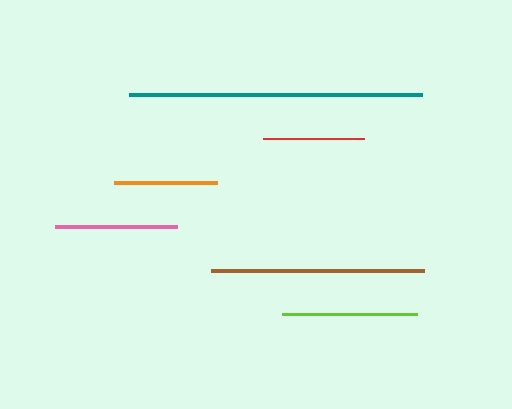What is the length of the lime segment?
The lime segment is approximately 136 pixels long.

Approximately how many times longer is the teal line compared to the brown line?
The teal line is approximately 1.4 times the length of the brown line.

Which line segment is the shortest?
The red line is the shortest at approximately 101 pixels.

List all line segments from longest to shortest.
From longest to shortest: teal, brown, lime, pink, orange, red.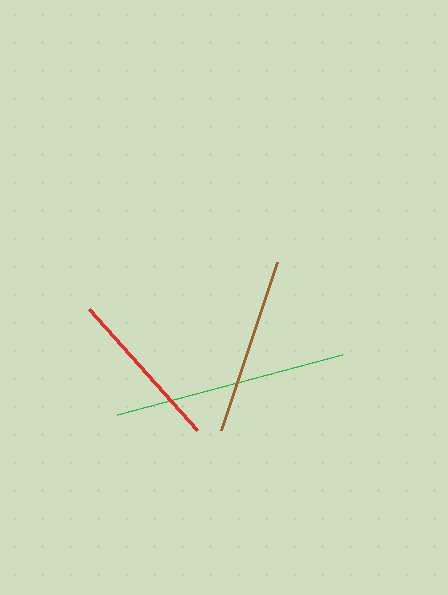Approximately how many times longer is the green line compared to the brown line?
The green line is approximately 1.3 times the length of the brown line.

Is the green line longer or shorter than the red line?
The green line is longer than the red line.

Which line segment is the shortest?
The red line is the shortest at approximately 163 pixels.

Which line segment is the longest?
The green line is the longest at approximately 233 pixels.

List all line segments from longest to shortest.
From longest to shortest: green, brown, red.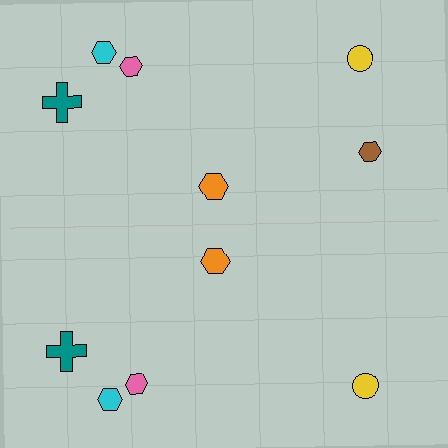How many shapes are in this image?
There are 11 shapes in this image.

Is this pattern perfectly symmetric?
No, the pattern is not perfectly symmetric. A brown hexagon is missing from the bottom side.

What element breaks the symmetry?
A brown hexagon is missing from the bottom side.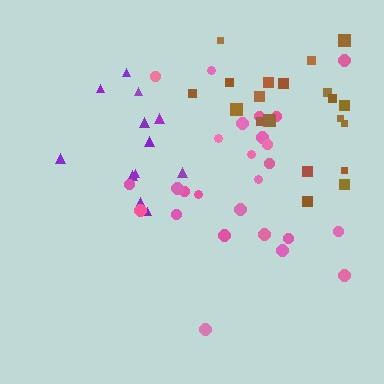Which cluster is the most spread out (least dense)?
Pink.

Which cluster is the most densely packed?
Brown.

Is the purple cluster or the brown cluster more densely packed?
Brown.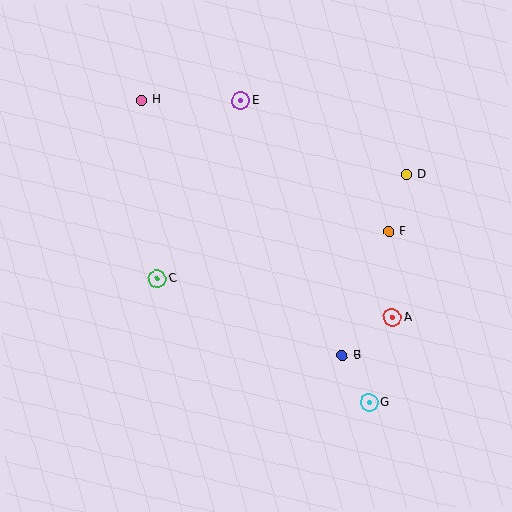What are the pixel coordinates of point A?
Point A is at (392, 318).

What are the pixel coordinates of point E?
Point E is at (241, 101).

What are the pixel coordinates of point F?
Point F is at (389, 232).